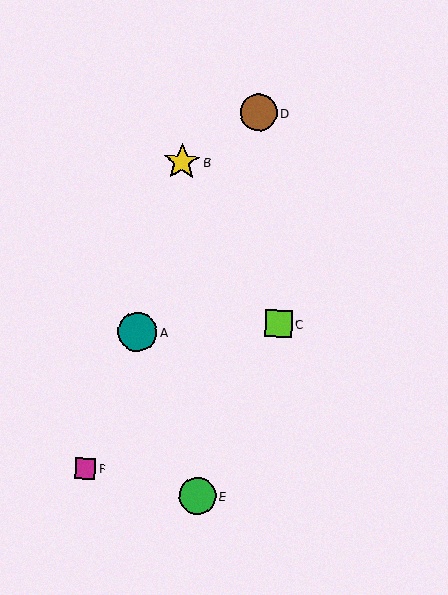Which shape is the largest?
The teal circle (labeled A) is the largest.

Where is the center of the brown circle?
The center of the brown circle is at (259, 112).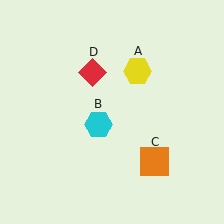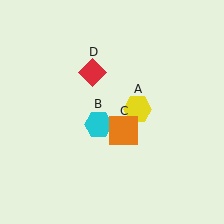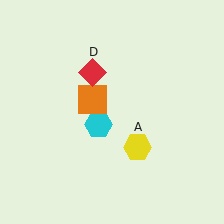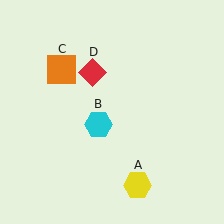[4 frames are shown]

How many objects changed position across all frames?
2 objects changed position: yellow hexagon (object A), orange square (object C).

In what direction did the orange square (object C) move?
The orange square (object C) moved up and to the left.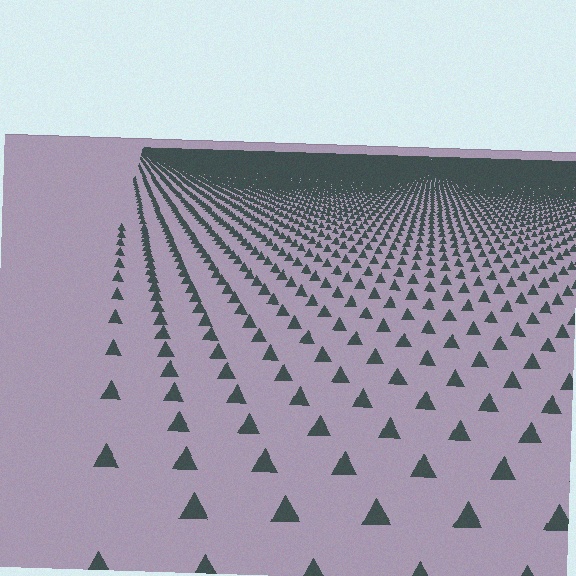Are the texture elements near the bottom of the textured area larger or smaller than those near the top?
Larger. Near the bottom, elements are closer to the viewer and appear at a bigger on-screen size.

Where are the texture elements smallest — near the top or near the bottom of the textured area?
Near the top.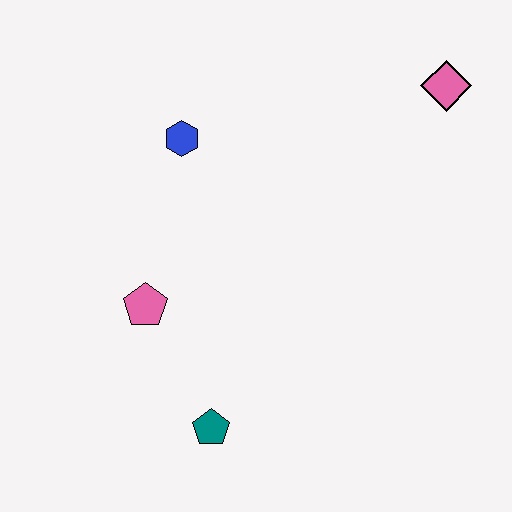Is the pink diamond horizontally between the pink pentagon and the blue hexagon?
No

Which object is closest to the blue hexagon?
The pink pentagon is closest to the blue hexagon.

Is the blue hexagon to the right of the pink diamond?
No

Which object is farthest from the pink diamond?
The teal pentagon is farthest from the pink diamond.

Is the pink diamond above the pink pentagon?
Yes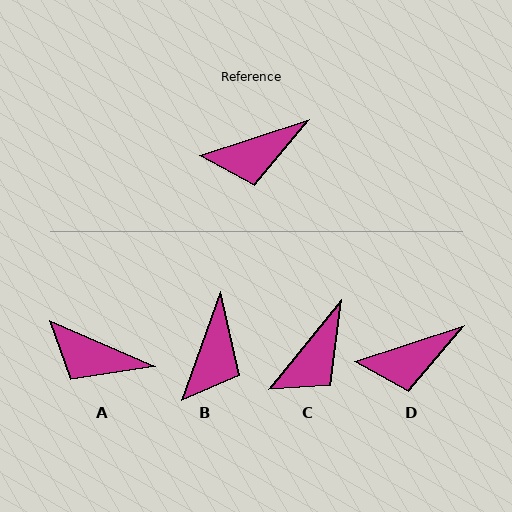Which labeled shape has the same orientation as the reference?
D.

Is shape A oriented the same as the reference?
No, it is off by about 41 degrees.